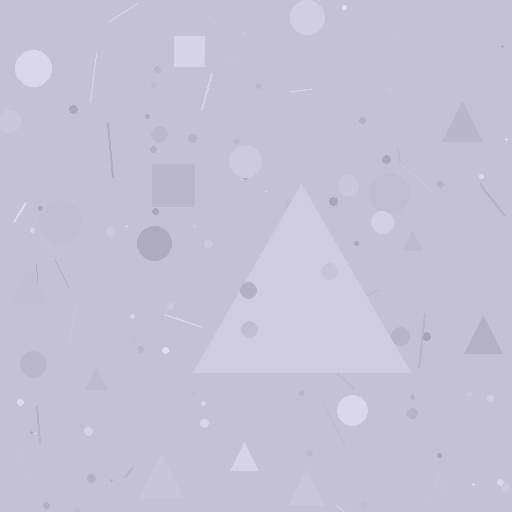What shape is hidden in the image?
A triangle is hidden in the image.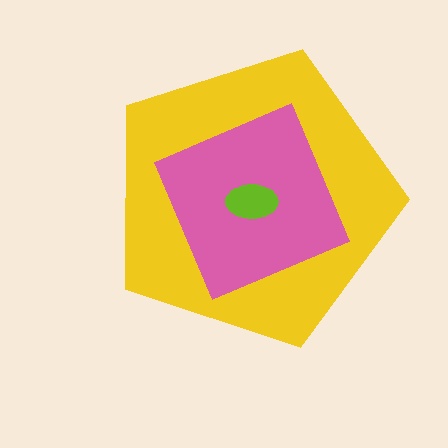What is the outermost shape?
The yellow pentagon.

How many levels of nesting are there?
3.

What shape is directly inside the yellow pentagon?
The pink diamond.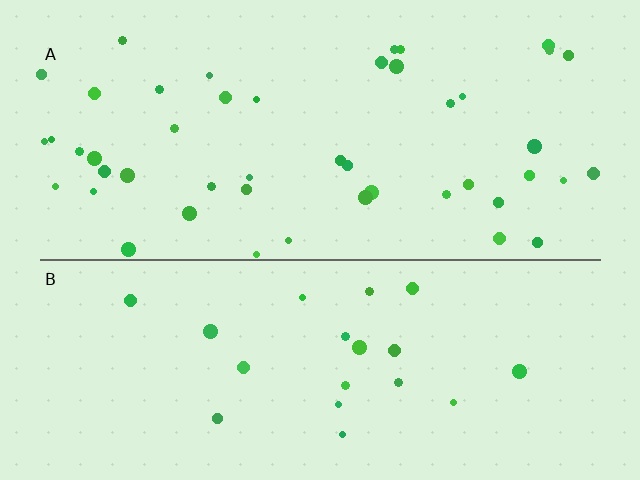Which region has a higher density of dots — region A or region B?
A (the top).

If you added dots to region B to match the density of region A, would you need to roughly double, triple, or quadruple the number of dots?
Approximately double.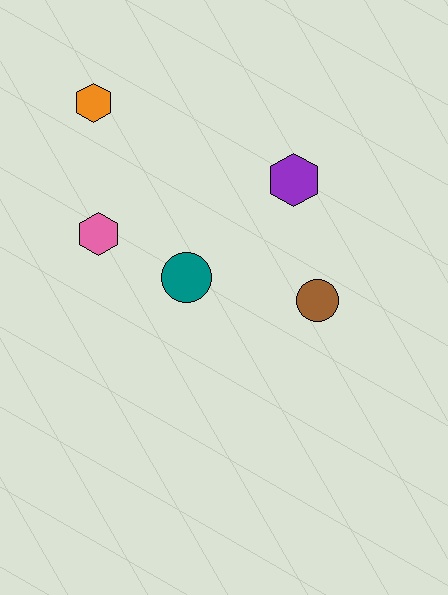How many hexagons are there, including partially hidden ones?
There are 3 hexagons.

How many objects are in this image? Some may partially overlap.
There are 5 objects.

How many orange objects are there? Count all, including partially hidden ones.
There is 1 orange object.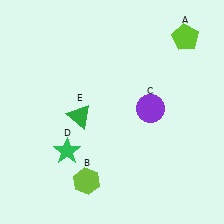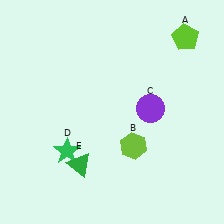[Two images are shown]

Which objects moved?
The objects that moved are: the lime hexagon (B), the green triangle (E).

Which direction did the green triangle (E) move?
The green triangle (E) moved down.